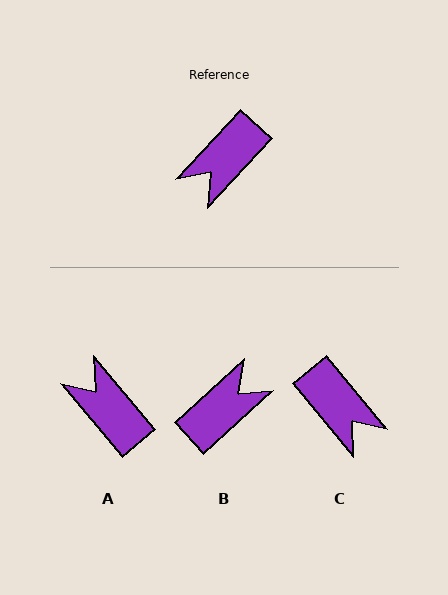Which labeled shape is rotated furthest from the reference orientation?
B, about 175 degrees away.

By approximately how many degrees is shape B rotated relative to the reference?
Approximately 175 degrees counter-clockwise.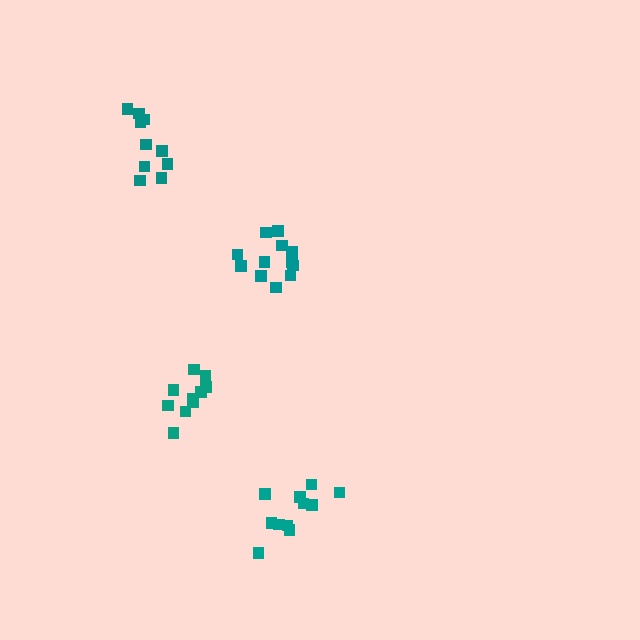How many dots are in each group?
Group 1: 11 dots, Group 2: 12 dots, Group 3: 10 dots, Group 4: 10 dots (43 total).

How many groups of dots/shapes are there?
There are 4 groups.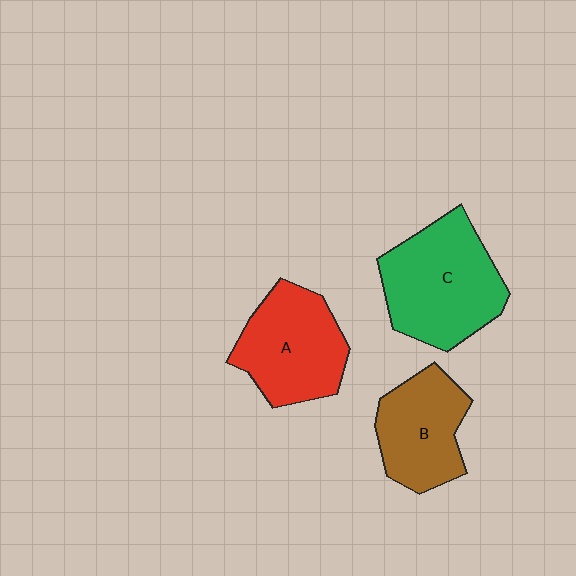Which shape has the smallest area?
Shape B (brown).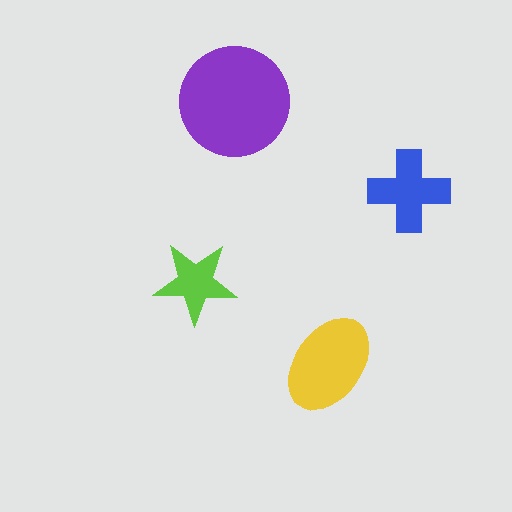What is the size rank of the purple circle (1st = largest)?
1st.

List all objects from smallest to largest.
The lime star, the blue cross, the yellow ellipse, the purple circle.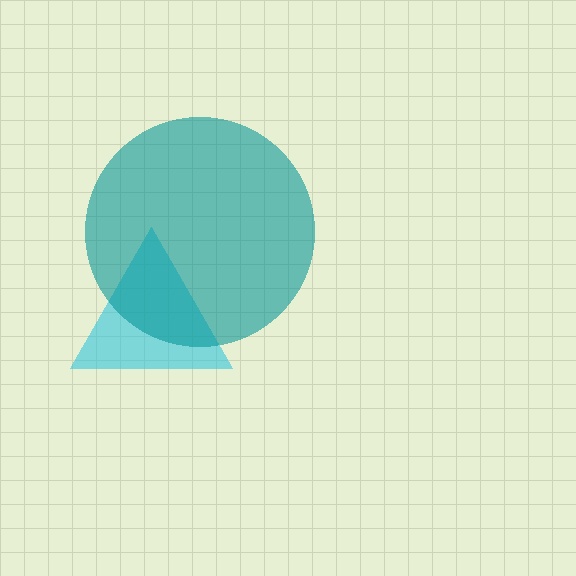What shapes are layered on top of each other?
The layered shapes are: a cyan triangle, a teal circle.